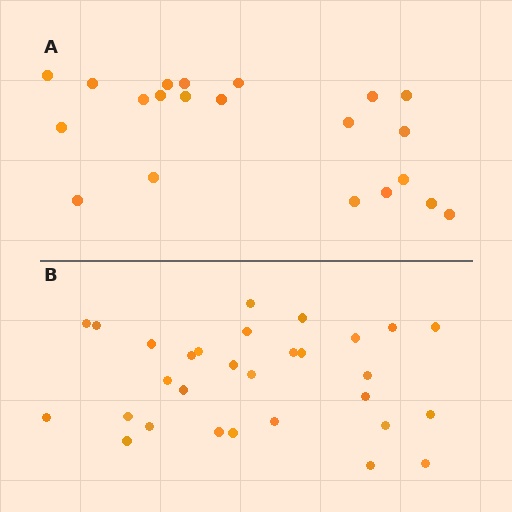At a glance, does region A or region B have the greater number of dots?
Region B (the bottom region) has more dots.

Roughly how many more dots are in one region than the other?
Region B has roughly 8 or so more dots than region A.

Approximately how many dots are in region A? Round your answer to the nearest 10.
About 20 dots. (The exact count is 21, which rounds to 20.)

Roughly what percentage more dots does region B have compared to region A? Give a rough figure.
About 45% more.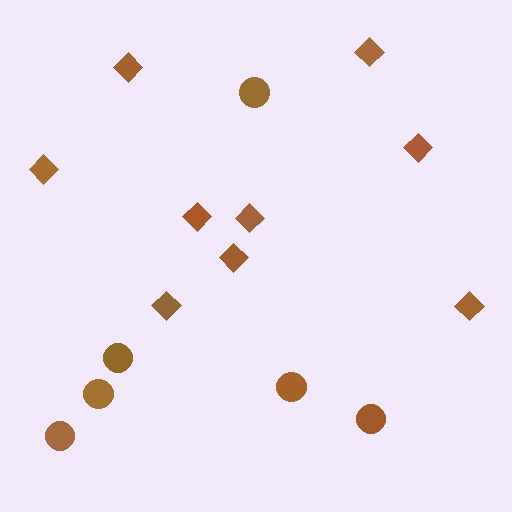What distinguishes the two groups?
There are 2 groups: one group of circles (6) and one group of diamonds (9).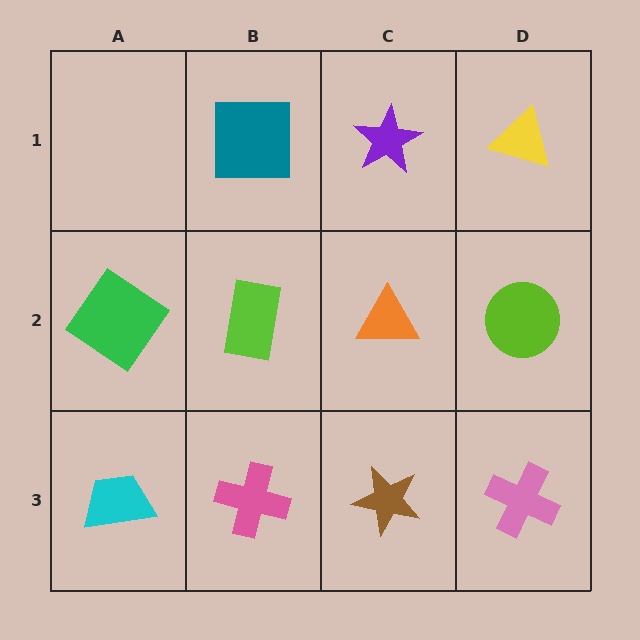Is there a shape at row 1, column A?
No, that cell is empty.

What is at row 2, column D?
A lime circle.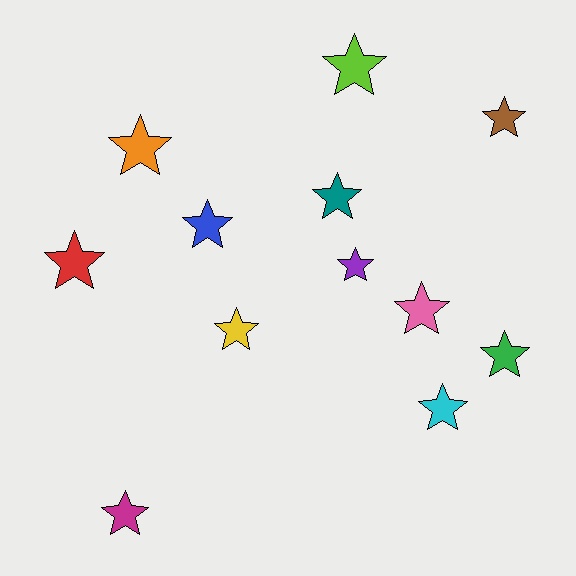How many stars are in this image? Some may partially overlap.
There are 12 stars.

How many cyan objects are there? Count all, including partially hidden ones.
There is 1 cyan object.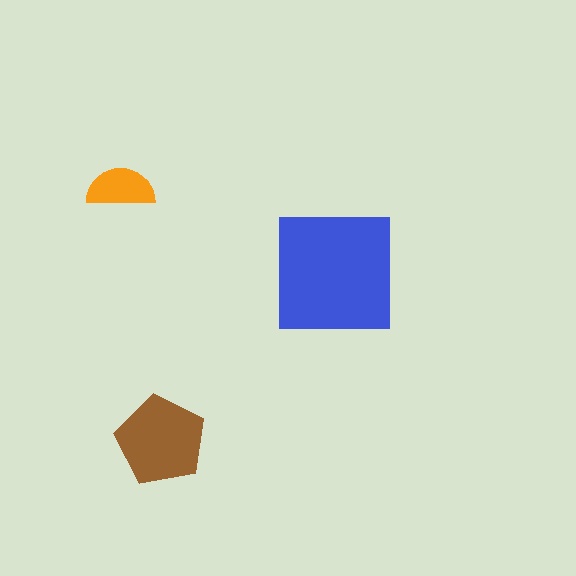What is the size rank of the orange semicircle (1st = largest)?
3rd.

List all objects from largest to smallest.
The blue square, the brown pentagon, the orange semicircle.